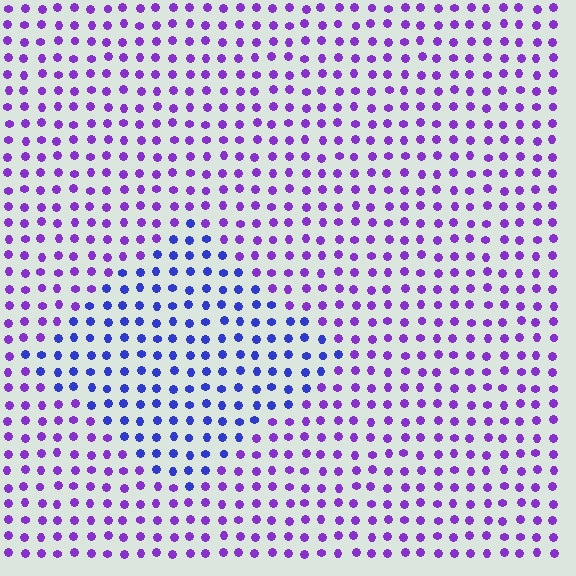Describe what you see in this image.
The image is filled with small purple elements in a uniform arrangement. A diamond-shaped region is visible where the elements are tinted to a slightly different hue, forming a subtle color boundary.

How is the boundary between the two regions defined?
The boundary is defined purely by a slight shift in hue (about 38 degrees). Spacing, size, and orientation are identical on both sides.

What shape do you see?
I see a diamond.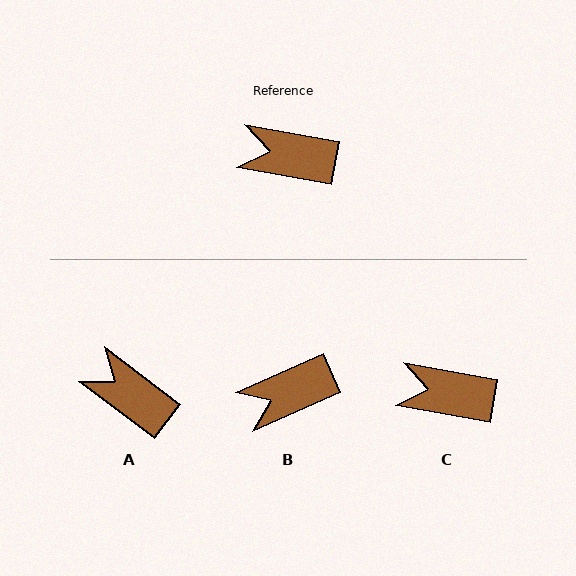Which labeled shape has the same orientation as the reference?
C.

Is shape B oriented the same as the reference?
No, it is off by about 34 degrees.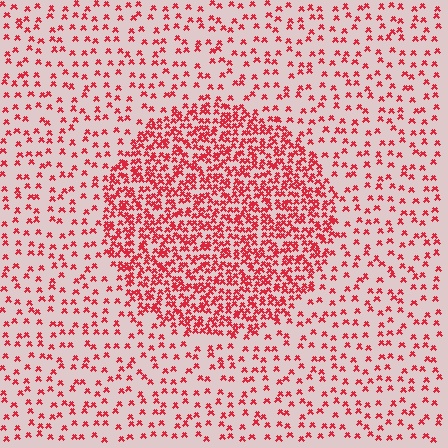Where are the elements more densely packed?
The elements are more densely packed inside the circle boundary.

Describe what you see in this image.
The image contains small red elements arranged at two different densities. A circle-shaped region is visible where the elements are more densely packed than the surrounding area.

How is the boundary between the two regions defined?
The boundary is defined by a change in element density (approximately 2.8x ratio). All elements are the same color, size, and shape.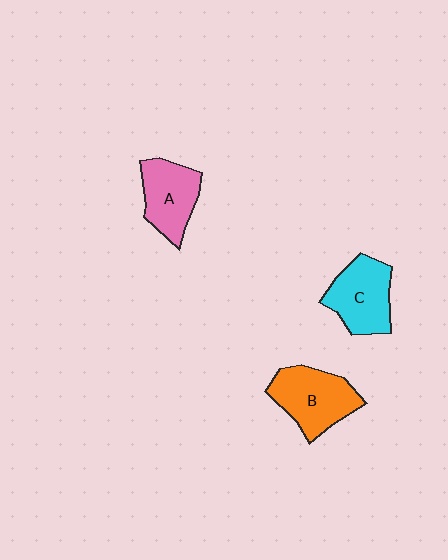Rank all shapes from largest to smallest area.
From largest to smallest: B (orange), C (cyan), A (pink).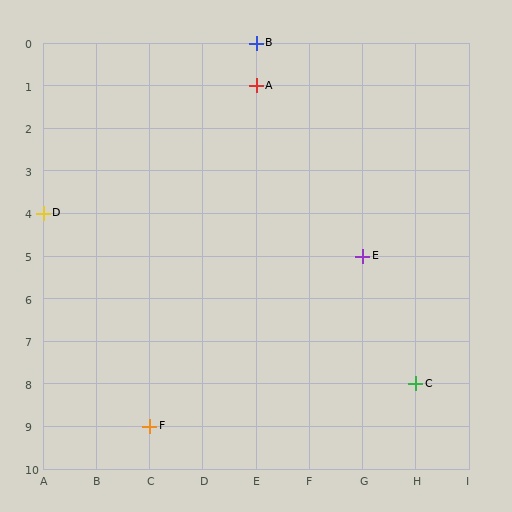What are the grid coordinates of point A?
Point A is at grid coordinates (E, 1).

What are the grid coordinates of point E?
Point E is at grid coordinates (G, 5).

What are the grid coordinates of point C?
Point C is at grid coordinates (H, 8).